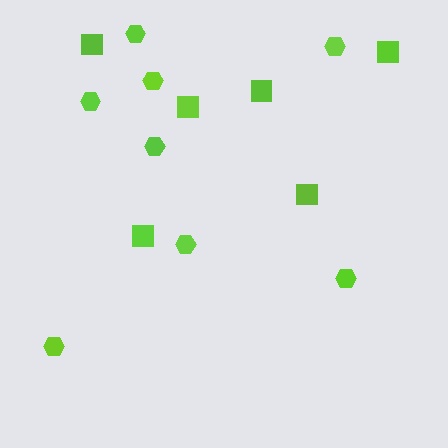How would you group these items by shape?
There are 2 groups: one group of squares (6) and one group of hexagons (8).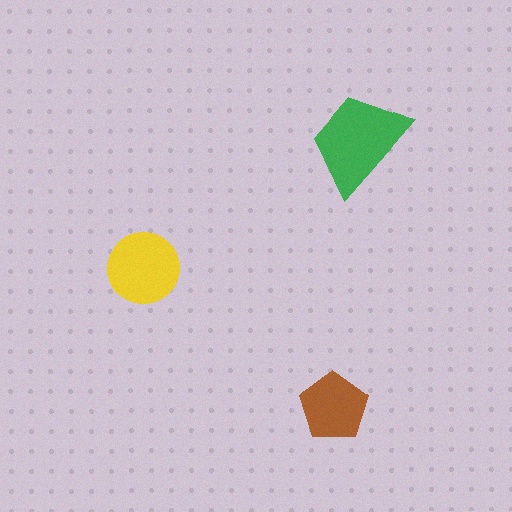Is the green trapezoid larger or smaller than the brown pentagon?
Larger.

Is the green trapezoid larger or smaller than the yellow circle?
Larger.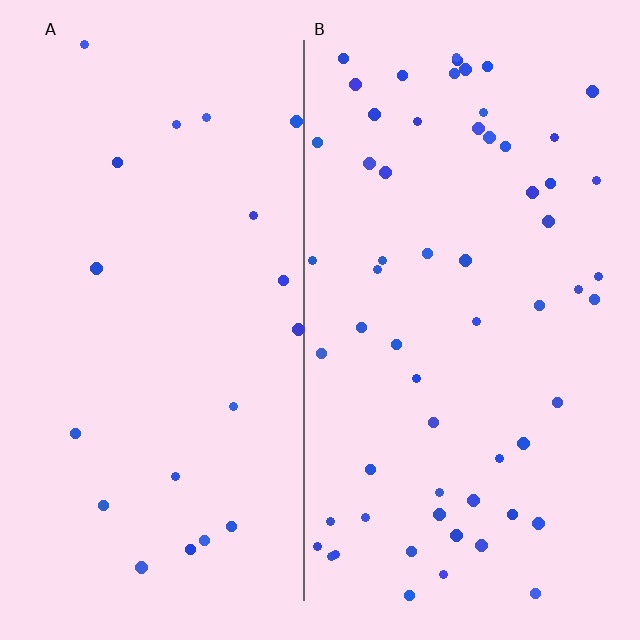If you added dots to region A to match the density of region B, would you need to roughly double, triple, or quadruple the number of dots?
Approximately triple.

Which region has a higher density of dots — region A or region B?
B (the right).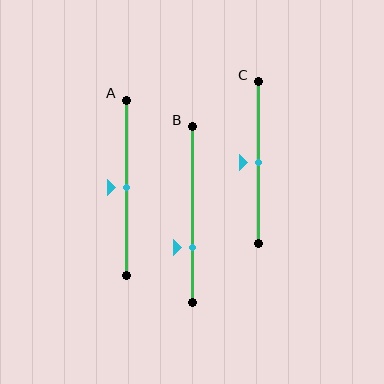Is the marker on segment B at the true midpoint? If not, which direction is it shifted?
No, the marker on segment B is shifted downward by about 19% of the segment length.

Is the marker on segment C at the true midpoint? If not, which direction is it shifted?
Yes, the marker on segment C is at the true midpoint.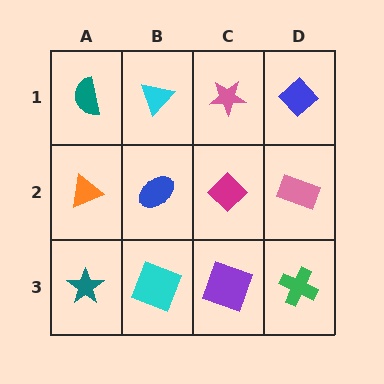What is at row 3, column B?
A cyan square.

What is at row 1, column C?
A pink star.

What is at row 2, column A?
An orange triangle.